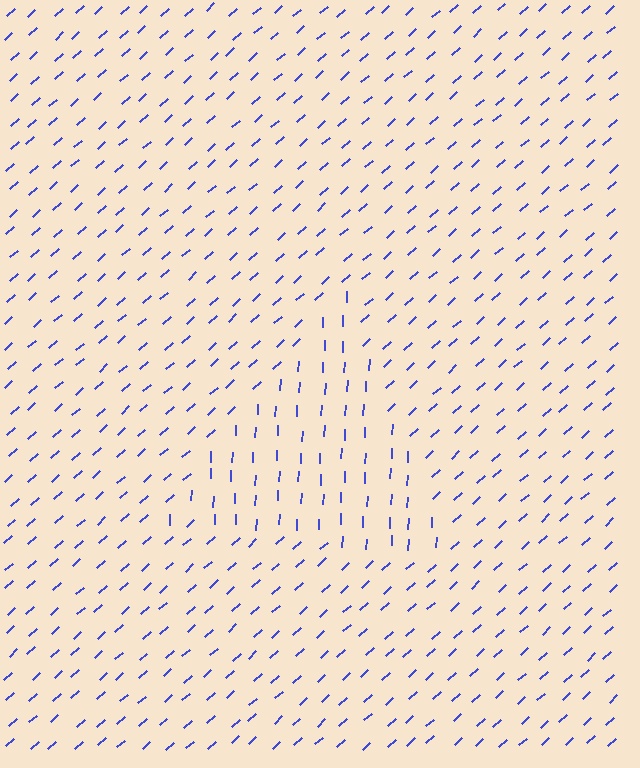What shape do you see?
I see a triangle.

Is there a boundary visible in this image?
Yes, there is a texture boundary formed by a change in line orientation.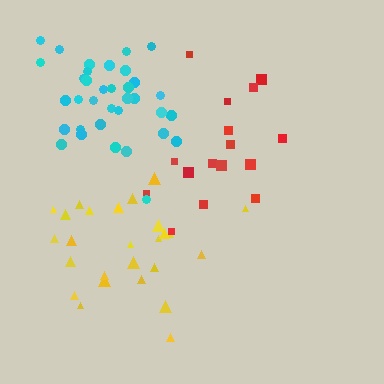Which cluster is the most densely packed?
Cyan.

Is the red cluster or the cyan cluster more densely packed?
Cyan.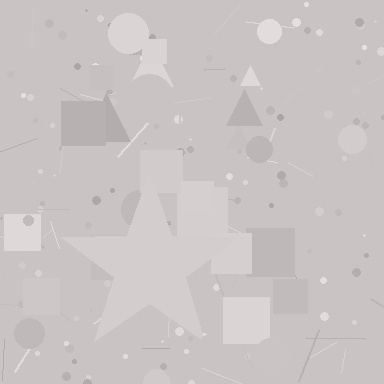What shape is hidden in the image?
A star is hidden in the image.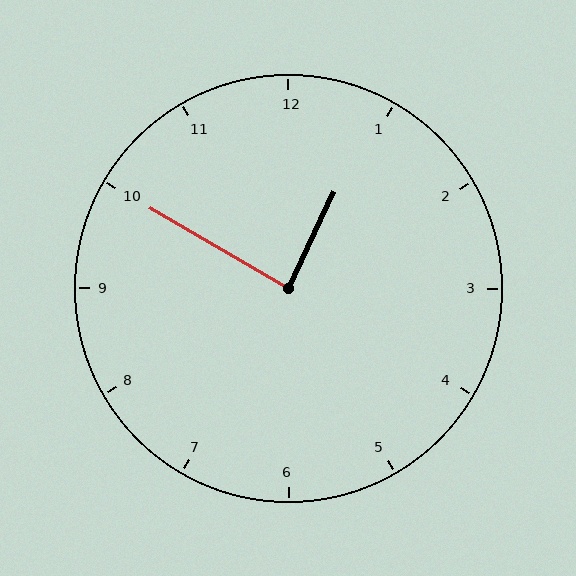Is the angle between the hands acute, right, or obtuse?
It is right.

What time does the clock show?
12:50.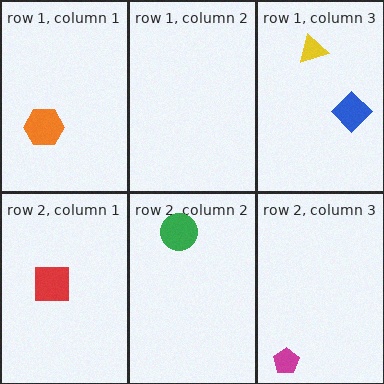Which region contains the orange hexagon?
The row 1, column 1 region.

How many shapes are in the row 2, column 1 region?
1.